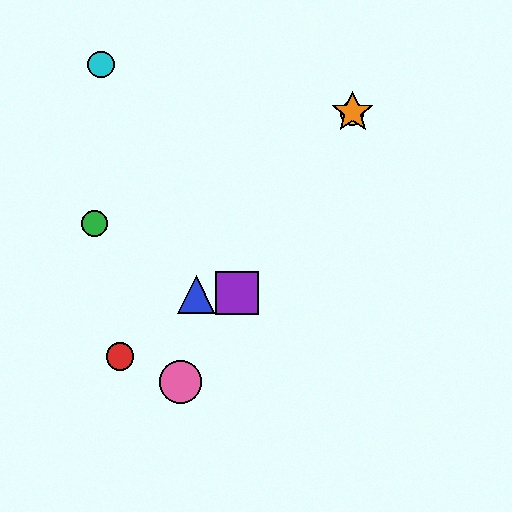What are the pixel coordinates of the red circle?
The red circle is at (120, 356).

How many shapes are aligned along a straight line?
4 shapes (the yellow circle, the purple square, the orange star, the pink circle) are aligned along a straight line.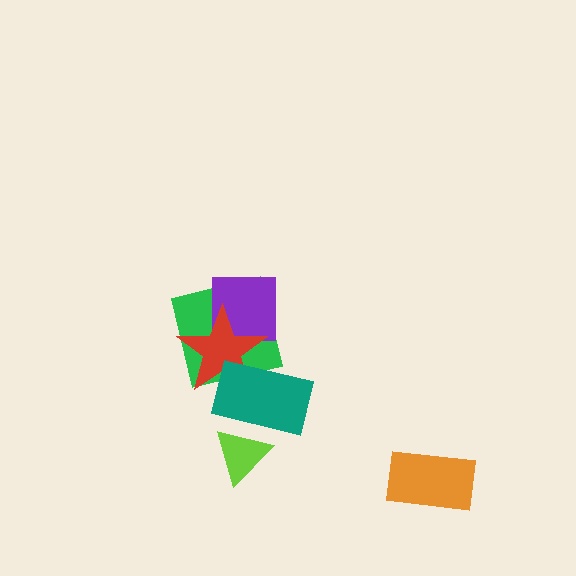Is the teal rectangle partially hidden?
No, no other shape covers it.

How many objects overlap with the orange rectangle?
0 objects overlap with the orange rectangle.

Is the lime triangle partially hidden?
Yes, it is partially covered by another shape.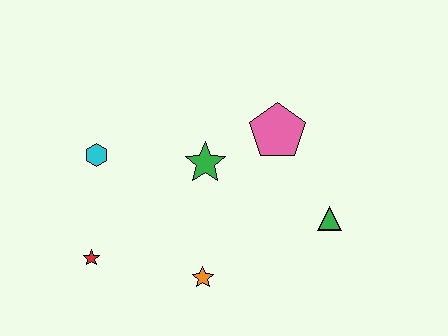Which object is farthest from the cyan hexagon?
The green triangle is farthest from the cyan hexagon.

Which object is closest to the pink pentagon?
The green star is closest to the pink pentagon.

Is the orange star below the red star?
Yes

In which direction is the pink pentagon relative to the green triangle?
The pink pentagon is above the green triangle.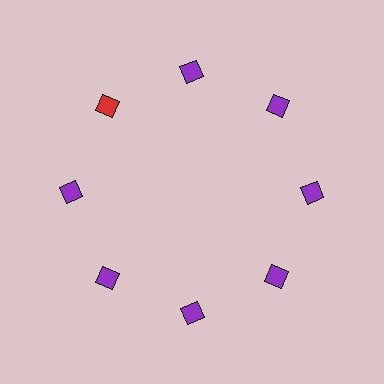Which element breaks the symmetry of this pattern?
The red square at roughly the 10 o'clock position breaks the symmetry. All other shapes are purple squares.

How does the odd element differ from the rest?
It has a different color: red instead of purple.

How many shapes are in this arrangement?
There are 8 shapes arranged in a ring pattern.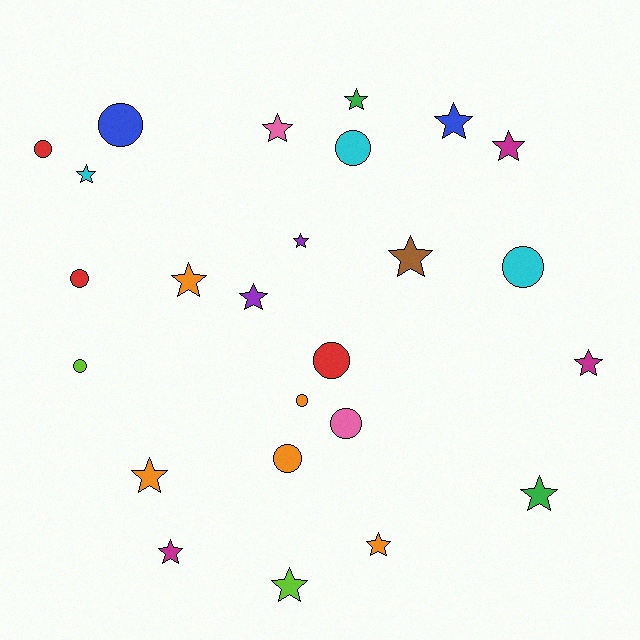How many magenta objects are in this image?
There are 3 magenta objects.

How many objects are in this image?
There are 25 objects.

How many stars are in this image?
There are 15 stars.